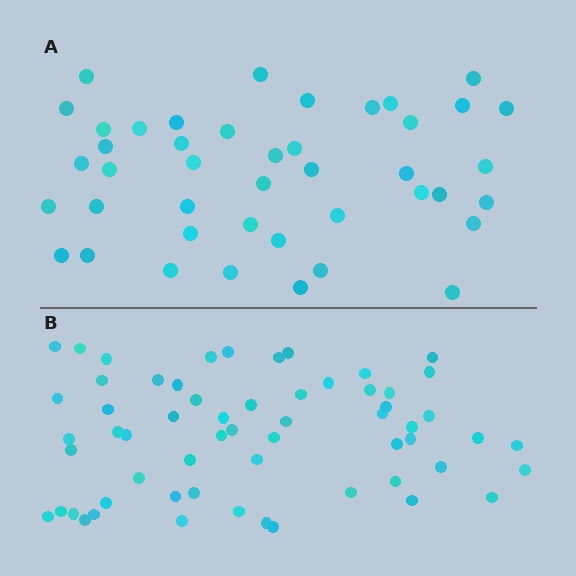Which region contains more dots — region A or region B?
Region B (the bottom region) has more dots.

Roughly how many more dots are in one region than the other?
Region B has approximately 15 more dots than region A.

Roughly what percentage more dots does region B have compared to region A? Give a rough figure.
About 40% more.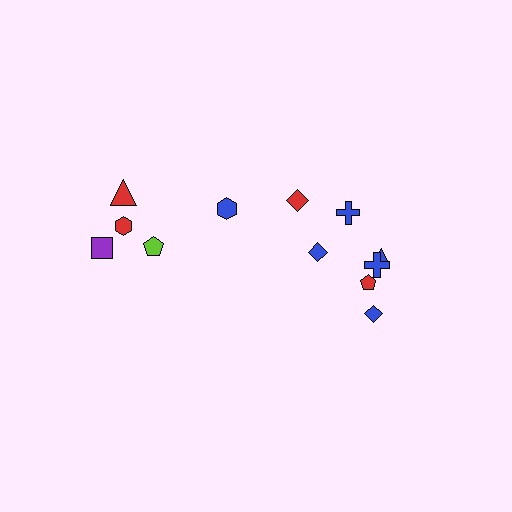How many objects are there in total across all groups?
There are 12 objects.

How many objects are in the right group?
There are 7 objects.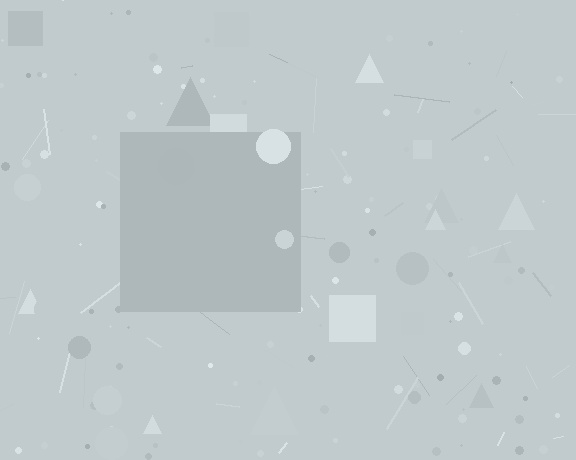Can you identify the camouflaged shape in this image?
The camouflaged shape is a square.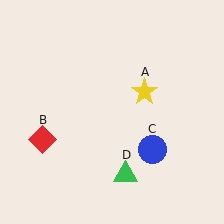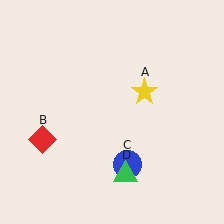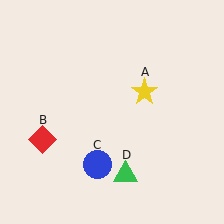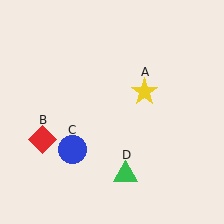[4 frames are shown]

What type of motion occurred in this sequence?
The blue circle (object C) rotated clockwise around the center of the scene.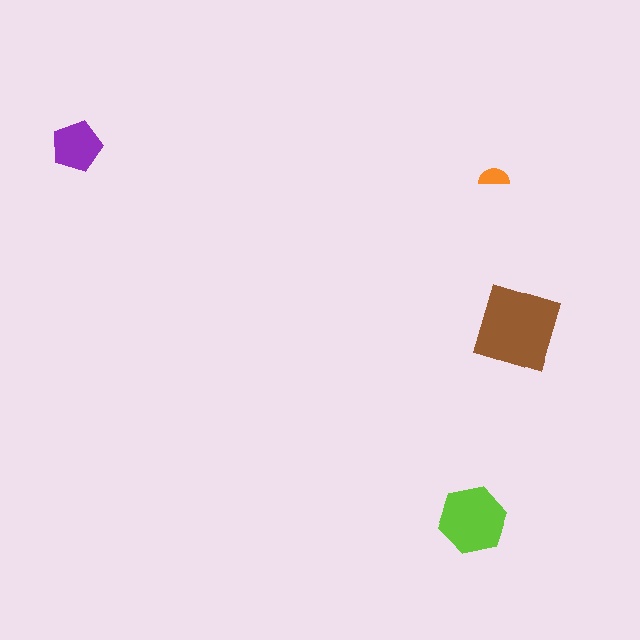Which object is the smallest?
The orange semicircle.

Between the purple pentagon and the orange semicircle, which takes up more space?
The purple pentagon.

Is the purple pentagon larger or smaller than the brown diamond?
Smaller.